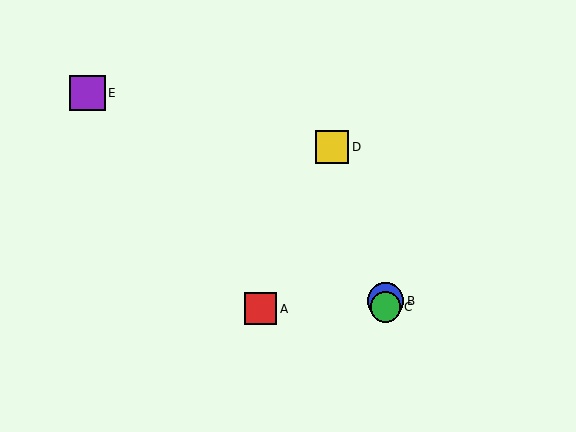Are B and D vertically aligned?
No, B is at x≈386 and D is at x≈332.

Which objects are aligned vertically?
Objects B, C are aligned vertically.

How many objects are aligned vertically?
2 objects (B, C) are aligned vertically.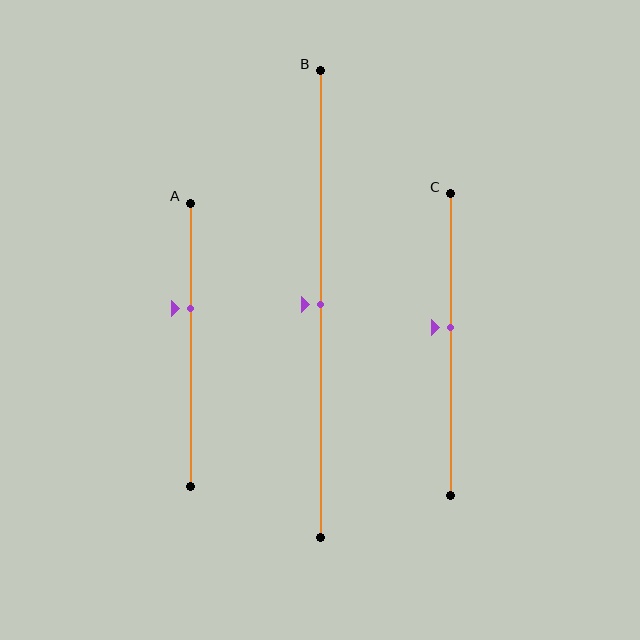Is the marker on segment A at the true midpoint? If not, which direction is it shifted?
No, the marker on segment A is shifted upward by about 13% of the segment length.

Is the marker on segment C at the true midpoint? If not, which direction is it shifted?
No, the marker on segment C is shifted upward by about 6% of the segment length.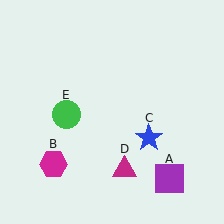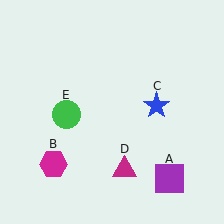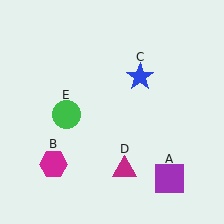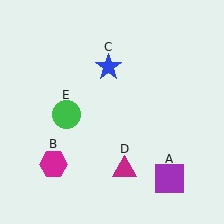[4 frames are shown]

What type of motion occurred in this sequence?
The blue star (object C) rotated counterclockwise around the center of the scene.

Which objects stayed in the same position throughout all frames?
Purple square (object A) and magenta hexagon (object B) and magenta triangle (object D) and green circle (object E) remained stationary.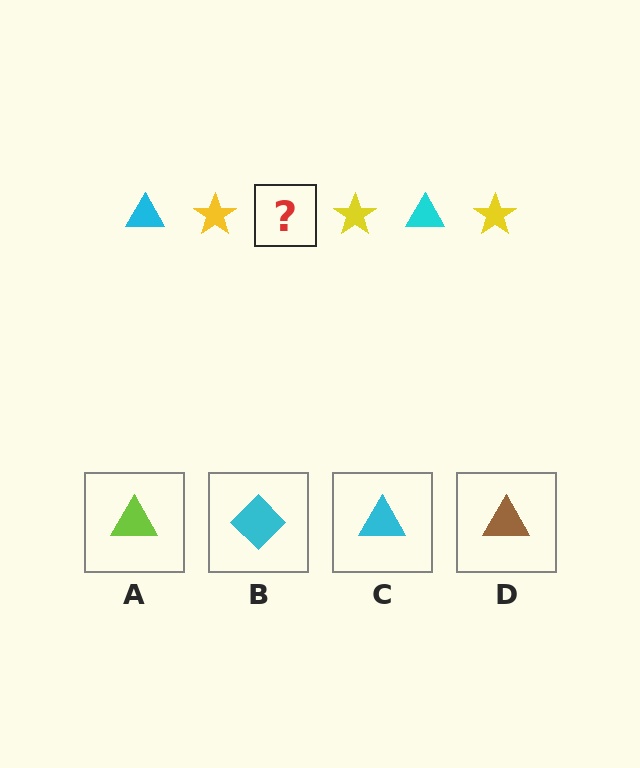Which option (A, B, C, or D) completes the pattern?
C.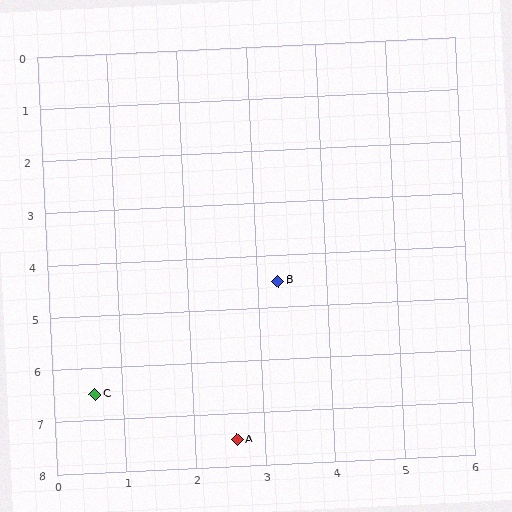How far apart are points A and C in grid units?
Points A and C are about 2.2 grid units apart.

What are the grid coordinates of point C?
Point C is at approximately (0.6, 6.5).